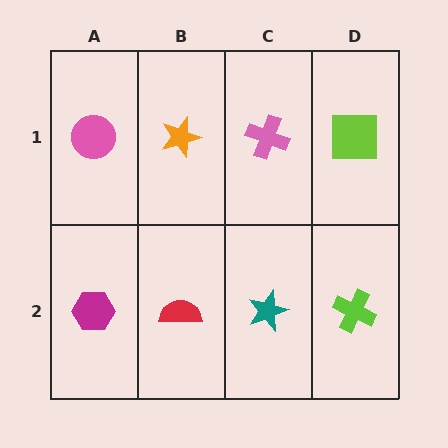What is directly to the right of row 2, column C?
A lime cross.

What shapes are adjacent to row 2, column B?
An orange star (row 1, column B), a magenta hexagon (row 2, column A), a teal star (row 2, column C).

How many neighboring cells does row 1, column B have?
3.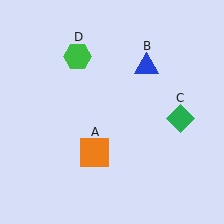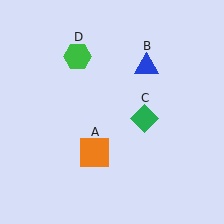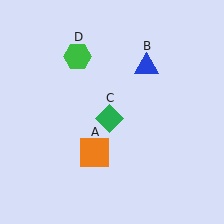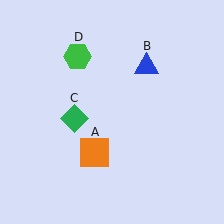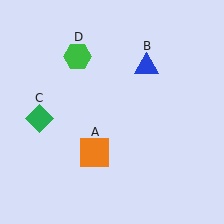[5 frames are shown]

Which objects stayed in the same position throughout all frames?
Orange square (object A) and blue triangle (object B) and green hexagon (object D) remained stationary.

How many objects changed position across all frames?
1 object changed position: green diamond (object C).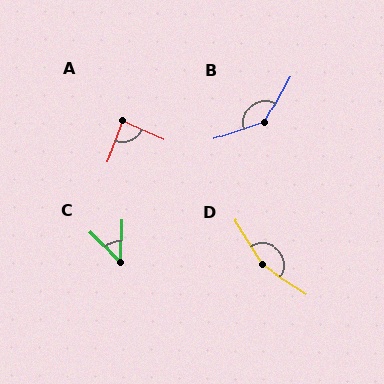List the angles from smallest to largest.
C (49°), A (86°), B (138°), D (154°).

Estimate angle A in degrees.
Approximately 86 degrees.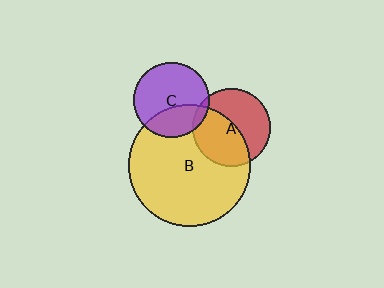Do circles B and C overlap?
Yes.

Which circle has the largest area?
Circle B (yellow).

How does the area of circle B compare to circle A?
Approximately 2.4 times.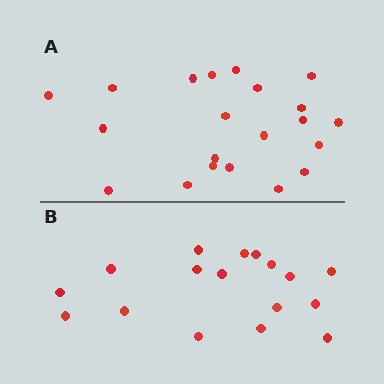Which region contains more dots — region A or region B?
Region A (the top region) has more dots.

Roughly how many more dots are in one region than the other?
Region A has about 4 more dots than region B.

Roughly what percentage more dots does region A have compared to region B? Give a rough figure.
About 25% more.